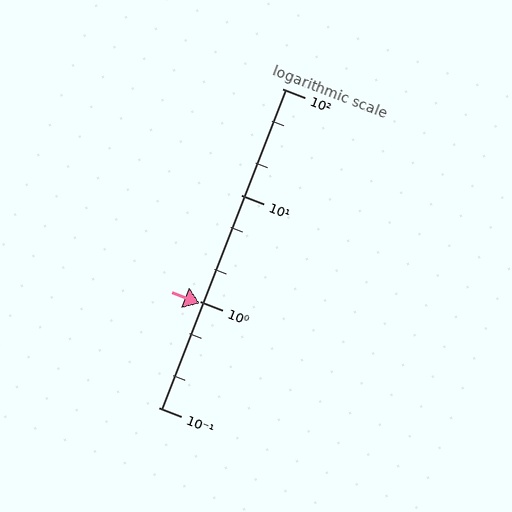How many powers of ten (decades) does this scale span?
The scale spans 3 decades, from 0.1 to 100.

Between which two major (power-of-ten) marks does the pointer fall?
The pointer is between 0.1 and 1.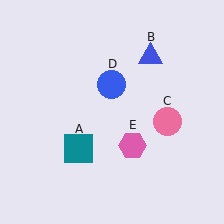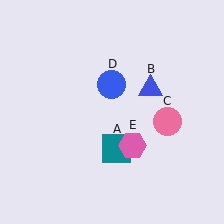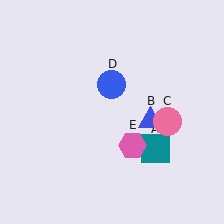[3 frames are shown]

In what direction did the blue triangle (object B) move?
The blue triangle (object B) moved down.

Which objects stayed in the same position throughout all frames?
Pink circle (object C) and blue circle (object D) and pink hexagon (object E) remained stationary.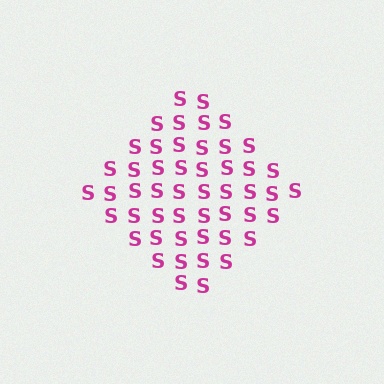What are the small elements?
The small elements are letter S's.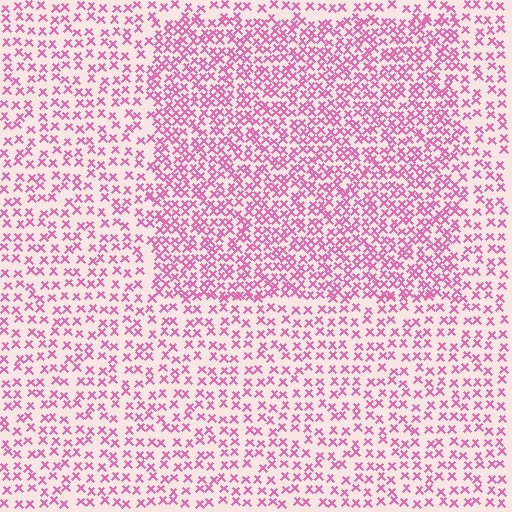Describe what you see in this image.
The image contains small pink elements arranged at two different densities. A rectangle-shaped region is visible where the elements are more densely packed than the surrounding area.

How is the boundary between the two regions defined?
The boundary is defined by a change in element density (approximately 1.8x ratio). All elements are the same color, size, and shape.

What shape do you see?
I see a rectangle.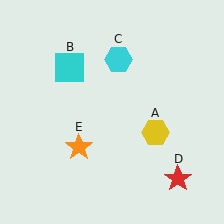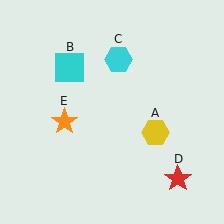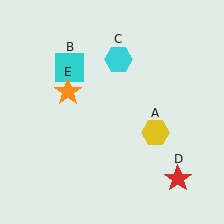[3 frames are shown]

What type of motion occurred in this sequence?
The orange star (object E) rotated clockwise around the center of the scene.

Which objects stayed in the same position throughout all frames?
Yellow hexagon (object A) and cyan square (object B) and cyan hexagon (object C) and red star (object D) remained stationary.